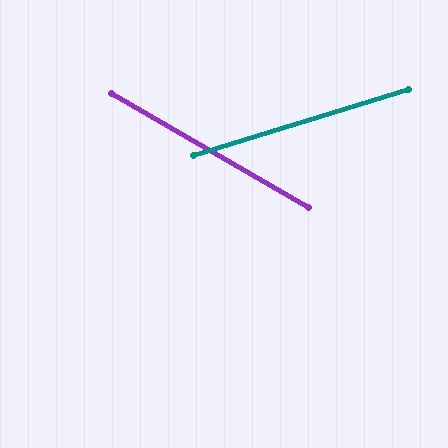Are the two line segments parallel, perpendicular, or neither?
Neither parallel nor perpendicular — they differ by about 47°.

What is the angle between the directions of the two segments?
Approximately 47 degrees.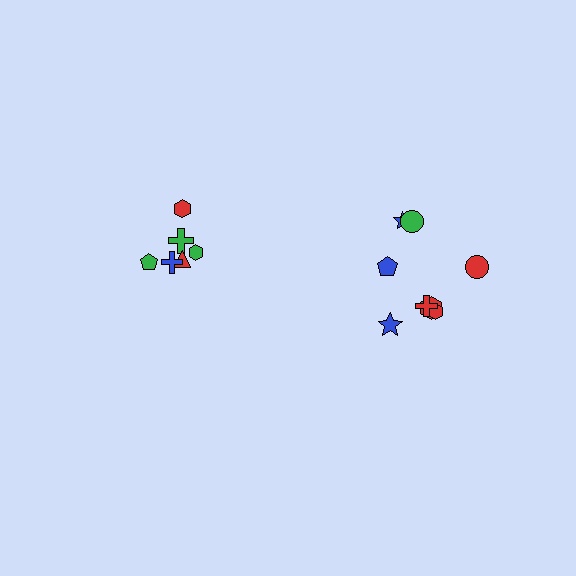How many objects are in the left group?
There are 6 objects.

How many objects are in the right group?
There are 8 objects.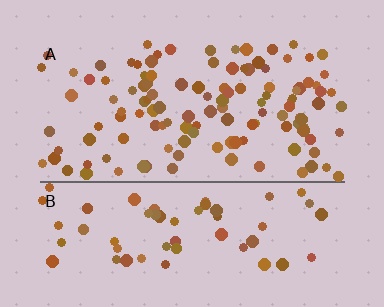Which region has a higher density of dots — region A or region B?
A (the top).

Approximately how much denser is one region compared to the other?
Approximately 1.8× — region A over region B.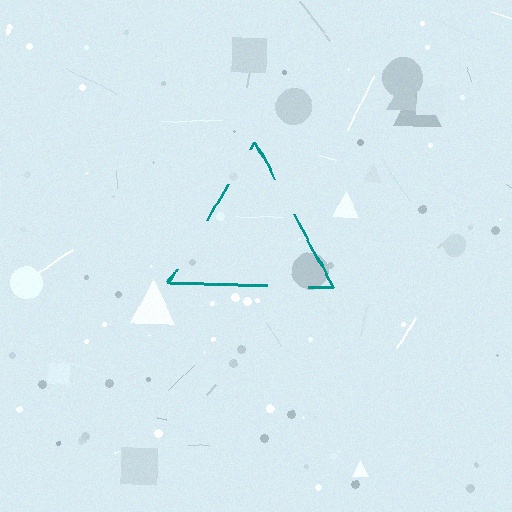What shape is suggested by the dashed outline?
The dashed outline suggests a triangle.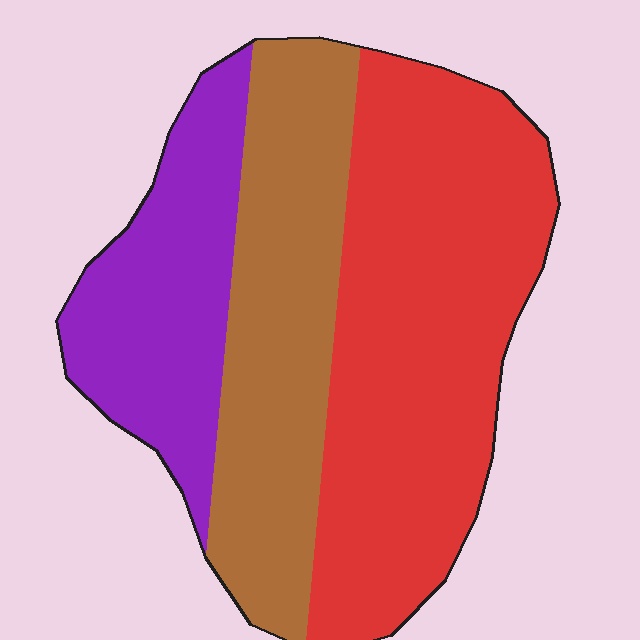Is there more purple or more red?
Red.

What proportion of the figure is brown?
Brown takes up about one third (1/3) of the figure.